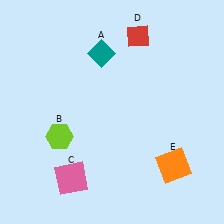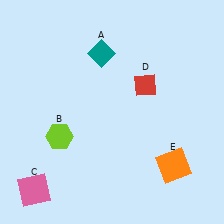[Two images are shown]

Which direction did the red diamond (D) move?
The red diamond (D) moved down.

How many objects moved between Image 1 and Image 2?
2 objects moved between the two images.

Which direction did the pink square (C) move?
The pink square (C) moved left.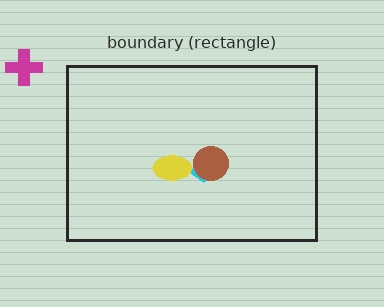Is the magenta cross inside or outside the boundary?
Outside.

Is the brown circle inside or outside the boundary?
Inside.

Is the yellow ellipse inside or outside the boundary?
Inside.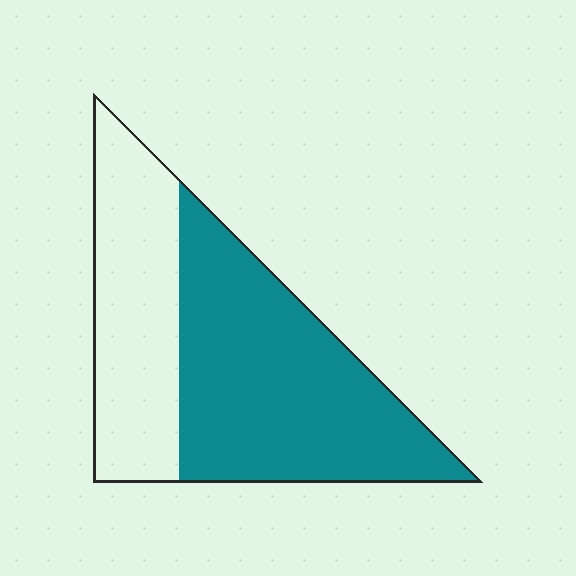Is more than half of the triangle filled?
Yes.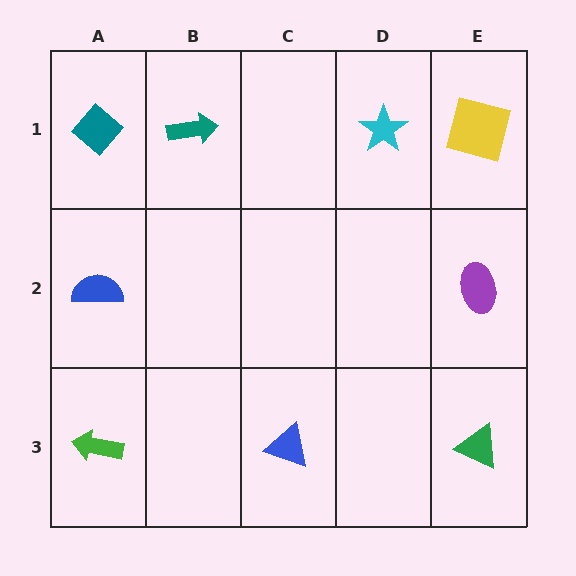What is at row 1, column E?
A yellow square.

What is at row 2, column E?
A purple ellipse.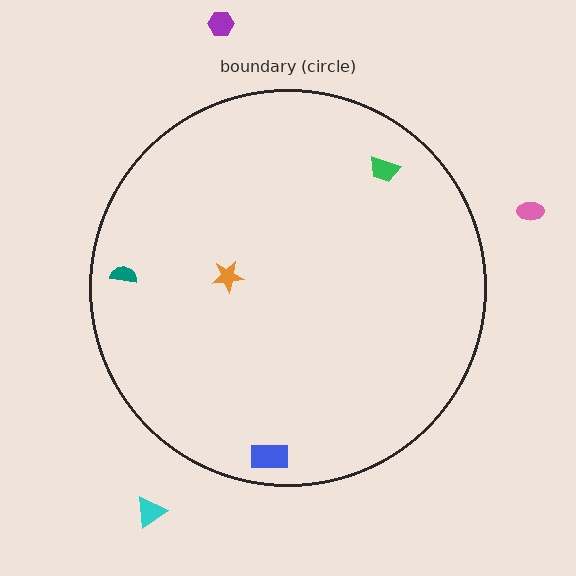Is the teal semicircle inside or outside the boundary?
Inside.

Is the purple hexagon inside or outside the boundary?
Outside.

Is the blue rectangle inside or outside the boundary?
Inside.